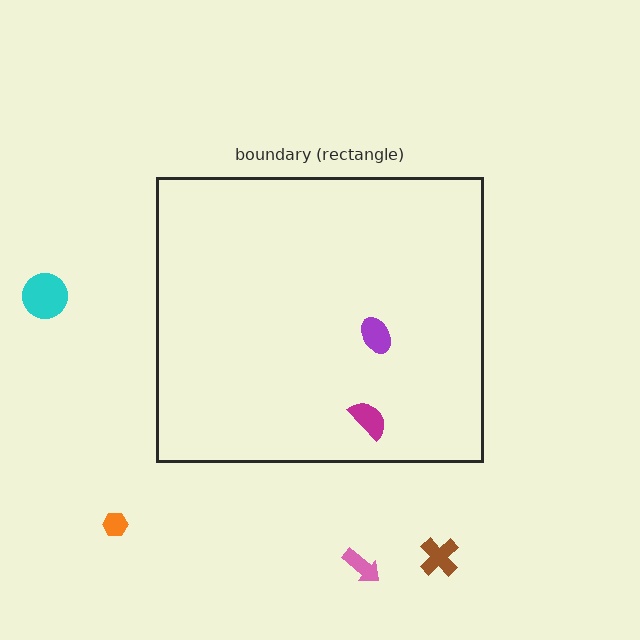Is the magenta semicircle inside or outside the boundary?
Inside.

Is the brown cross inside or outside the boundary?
Outside.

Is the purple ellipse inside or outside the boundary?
Inside.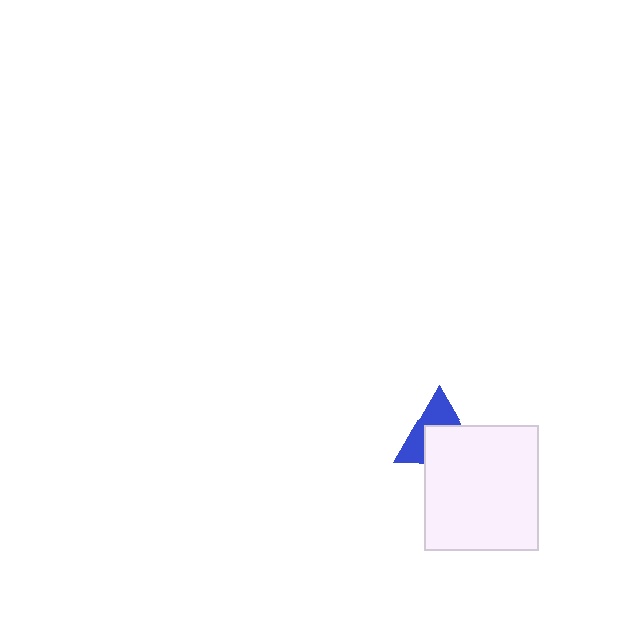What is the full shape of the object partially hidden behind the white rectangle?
The partially hidden object is a blue triangle.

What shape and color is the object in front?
The object in front is a white rectangle.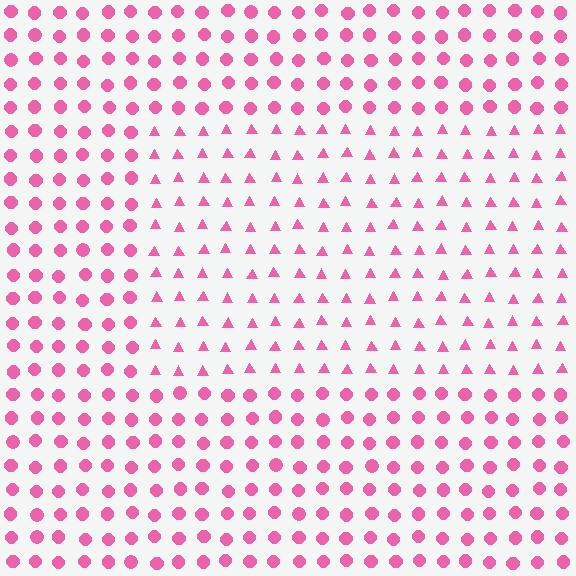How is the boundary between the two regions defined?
The boundary is defined by a change in element shape: triangles inside vs. circles outside. All elements share the same color and spacing.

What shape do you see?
I see a rectangle.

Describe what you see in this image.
The image is filled with small pink elements arranged in a uniform grid. A rectangle-shaped region contains triangles, while the surrounding area contains circles. The boundary is defined purely by the change in element shape.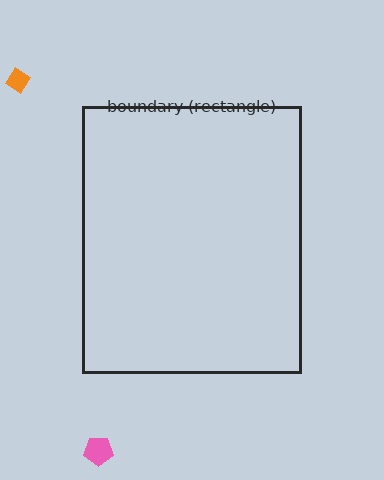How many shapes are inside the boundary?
0 inside, 2 outside.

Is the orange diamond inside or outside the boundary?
Outside.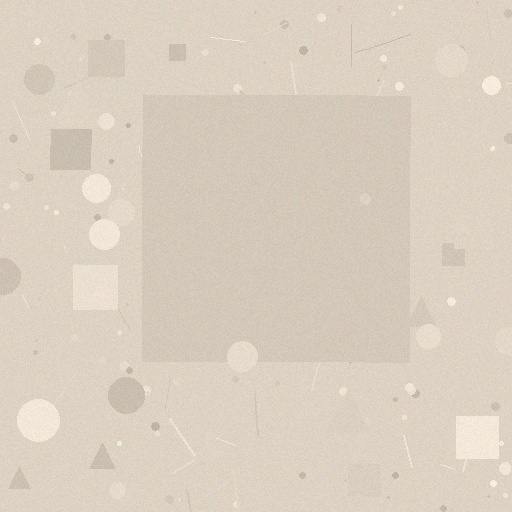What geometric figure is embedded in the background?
A square is embedded in the background.